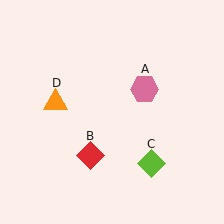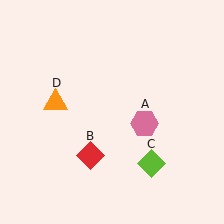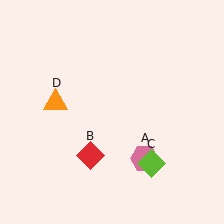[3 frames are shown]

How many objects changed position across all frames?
1 object changed position: pink hexagon (object A).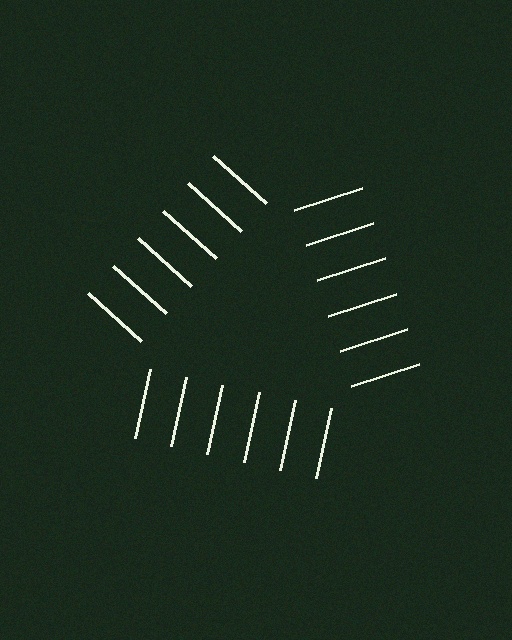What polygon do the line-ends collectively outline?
An illusory triangle — the line segments terminate on its edges but no continuous stroke is drawn.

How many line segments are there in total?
18 — 6 along each of the 3 edges.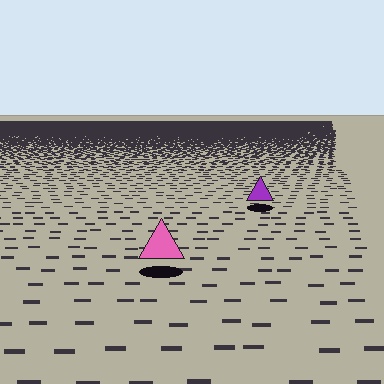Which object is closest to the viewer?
The pink triangle is closest. The texture marks near it are larger and more spread out.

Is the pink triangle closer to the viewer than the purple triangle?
Yes. The pink triangle is closer — you can tell from the texture gradient: the ground texture is coarser near it.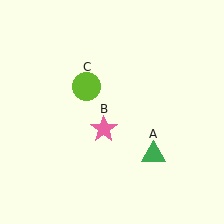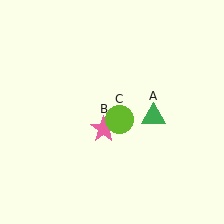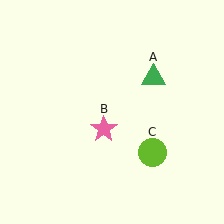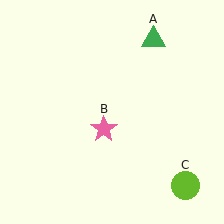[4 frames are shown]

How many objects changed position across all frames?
2 objects changed position: green triangle (object A), lime circle (object C).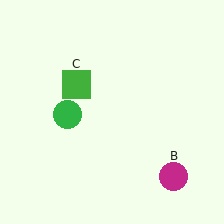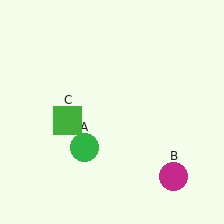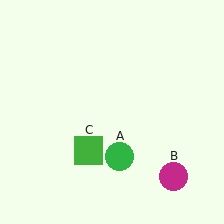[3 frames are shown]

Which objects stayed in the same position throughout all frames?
Magenta circle (object B) remained stationary.